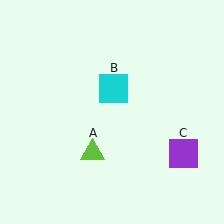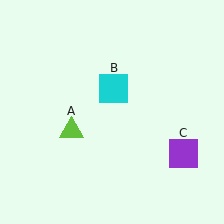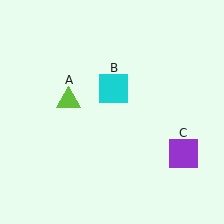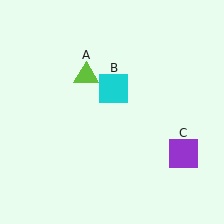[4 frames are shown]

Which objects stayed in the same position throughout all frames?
Cyan square (object B) and purple square (object C) remained stationary.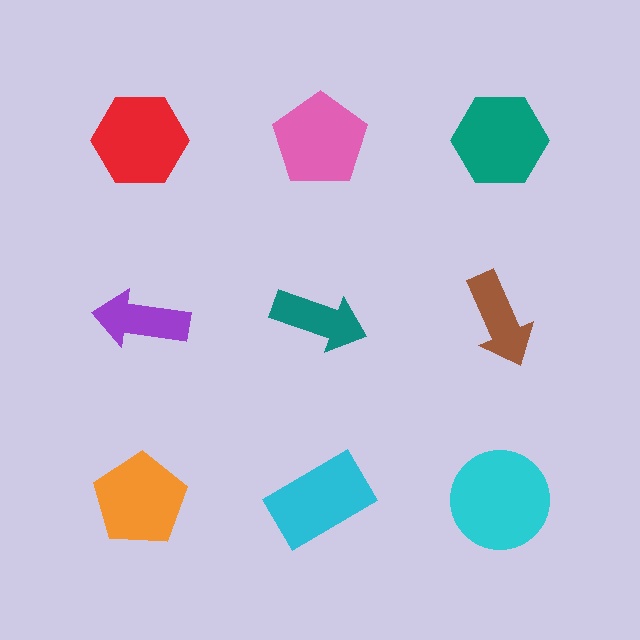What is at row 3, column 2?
A cyan rectangle.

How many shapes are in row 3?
3 shapes.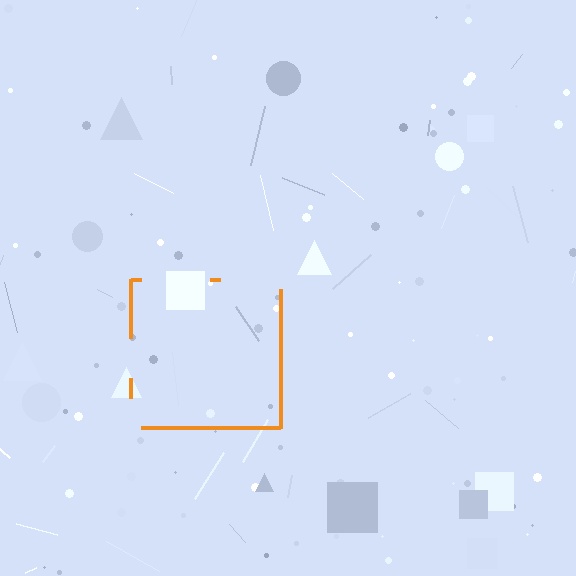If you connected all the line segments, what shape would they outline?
They would outline a square.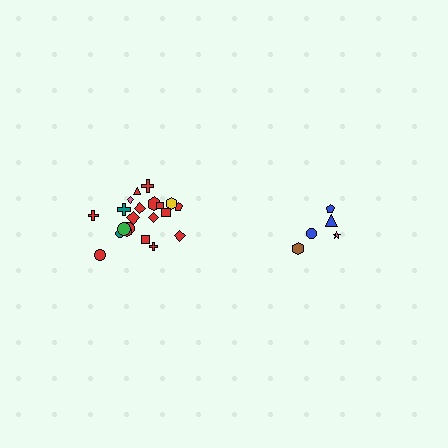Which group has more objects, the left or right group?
The left group.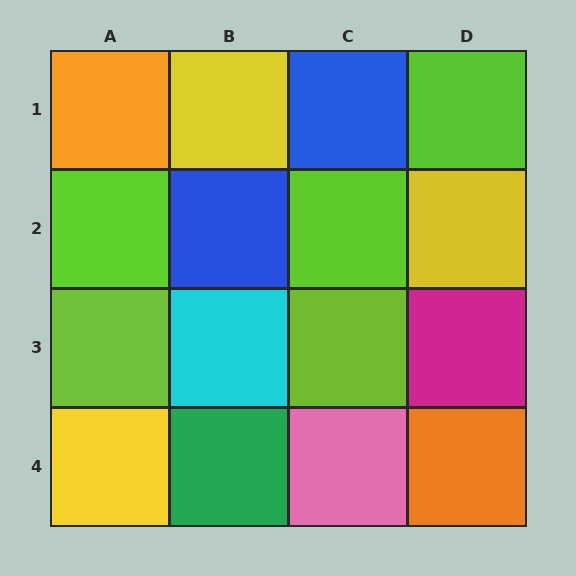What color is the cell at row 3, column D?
Magenta.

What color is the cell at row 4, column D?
Orange.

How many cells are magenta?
1 cell is magenta.